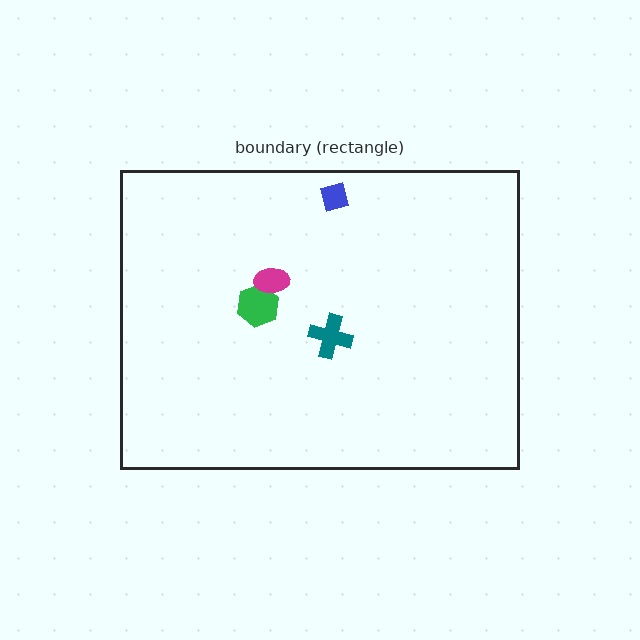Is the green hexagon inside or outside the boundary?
Inside.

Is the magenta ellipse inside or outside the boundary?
Inside.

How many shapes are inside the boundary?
4 inside, 0 outside.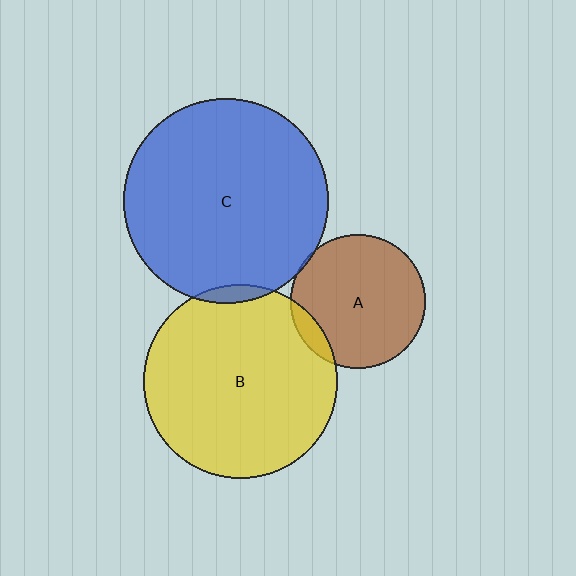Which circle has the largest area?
Circle C (blue).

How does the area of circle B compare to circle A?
Approximately 2.1 times.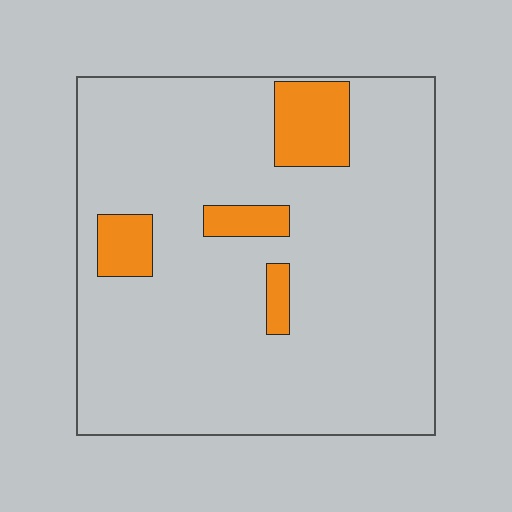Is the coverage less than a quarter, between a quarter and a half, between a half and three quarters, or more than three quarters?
Less than a quarter.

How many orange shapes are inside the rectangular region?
4.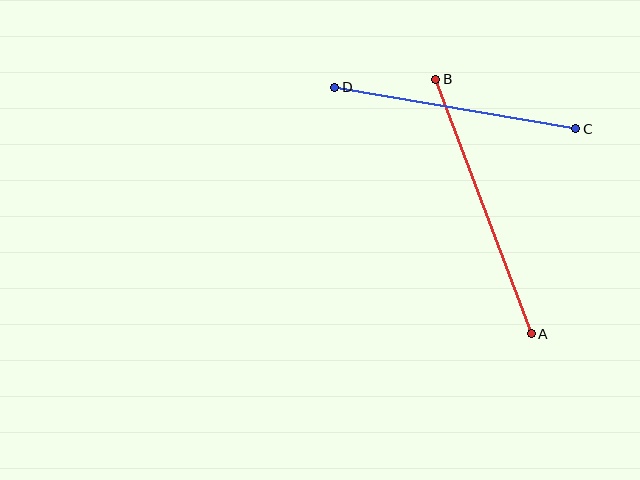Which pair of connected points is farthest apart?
Points A and B are farthest apart.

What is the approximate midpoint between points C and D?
The midpoint is at approximately (455, 108) pixels.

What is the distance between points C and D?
The distance is approximately 244 pixels.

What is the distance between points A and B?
The distance is approximately 272 pixels.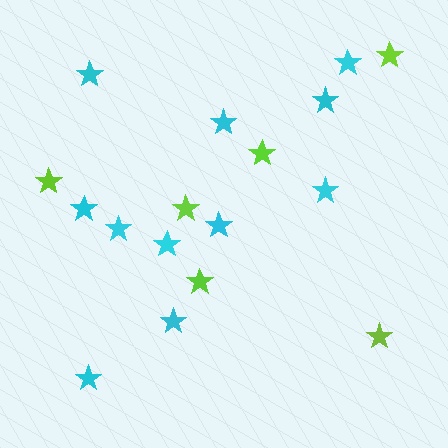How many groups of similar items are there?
There are 2 groups: one group of cyan stars (11) and one group of lime stars (6).